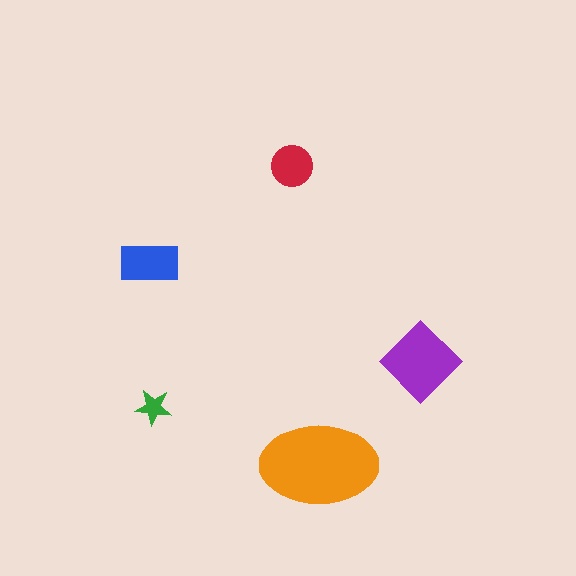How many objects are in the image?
There are 5 objects in the image.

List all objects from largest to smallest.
The orange ellipse, the purple diamond, the blue rectangle, the red circle, the green star.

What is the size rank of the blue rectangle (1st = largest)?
3rd.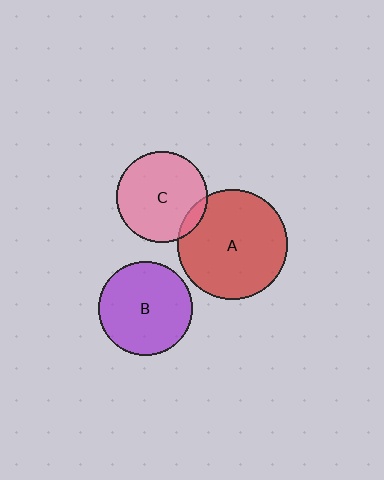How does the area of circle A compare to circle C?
Approximately 1.5 times.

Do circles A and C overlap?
Yes.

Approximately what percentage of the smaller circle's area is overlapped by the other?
Approximately 10%.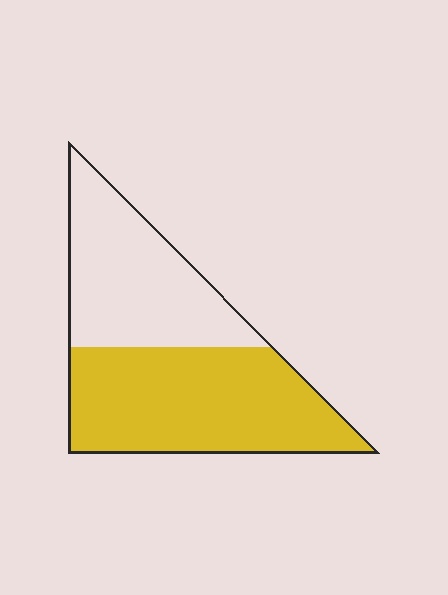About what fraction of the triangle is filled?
About three fifths (3/5).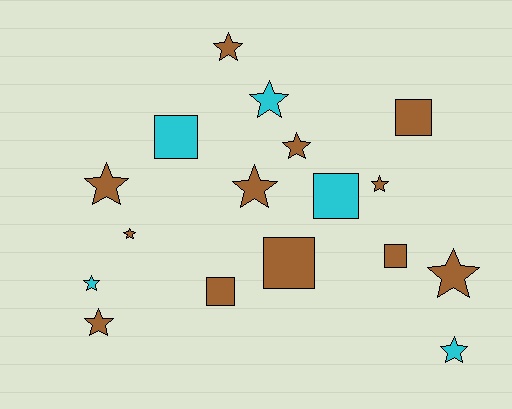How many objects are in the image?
There are 17 objects.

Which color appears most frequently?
Brown, with 12 objects.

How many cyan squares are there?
There are 2 cyan squares.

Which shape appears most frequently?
Star, with 11 objects.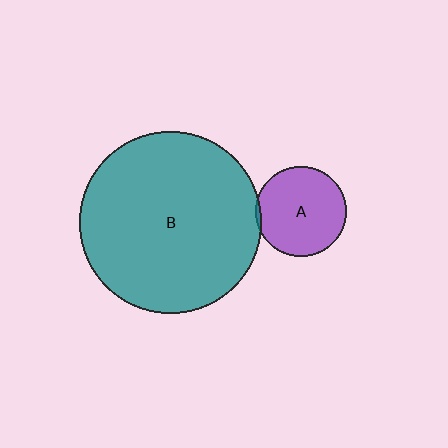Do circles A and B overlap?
Yes.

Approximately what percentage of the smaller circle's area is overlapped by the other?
Approximately 5%.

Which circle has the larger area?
Circle B (teal).